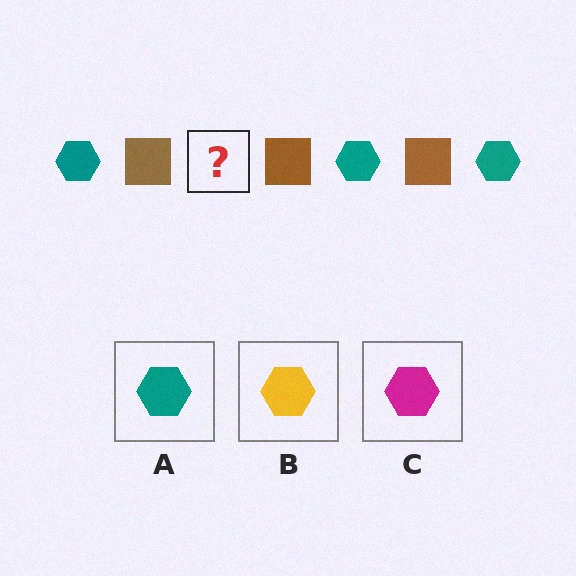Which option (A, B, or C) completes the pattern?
A.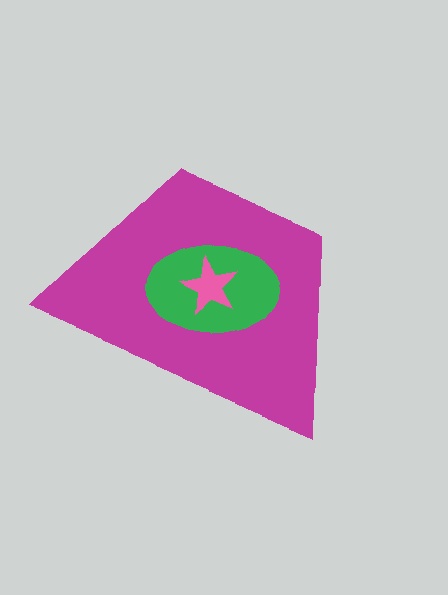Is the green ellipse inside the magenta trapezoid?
Yes.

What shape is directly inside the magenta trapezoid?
The green ellipse.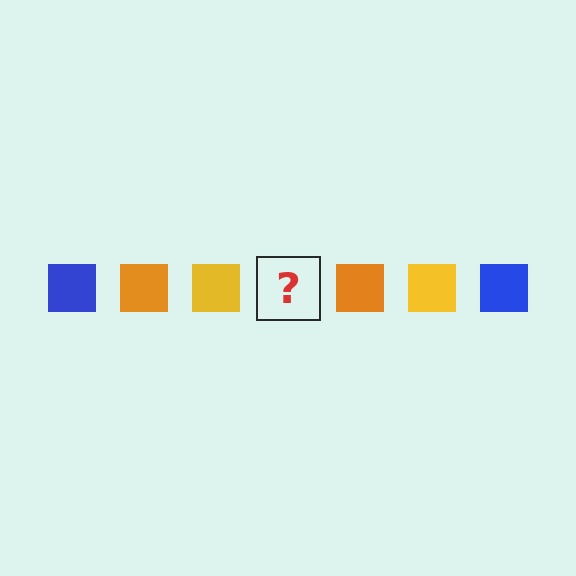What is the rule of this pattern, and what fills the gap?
The rule is that the pattern cycles through blue, orange, yellow squares. The gap should be filled with a blue square.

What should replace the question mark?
The question mark should be replaced with a blue square.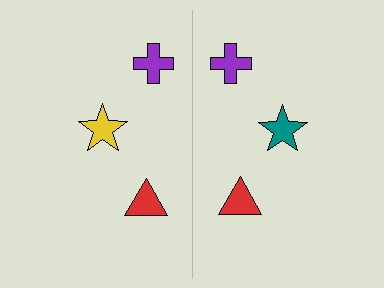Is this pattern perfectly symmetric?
No, the pattern is not perfectly symmetric. The teal star on the right side breaks the symmetry — its mirror counterpart is yellow.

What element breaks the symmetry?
The teal star on the right side breaks the symmetry — its mirror counterpart is yellow.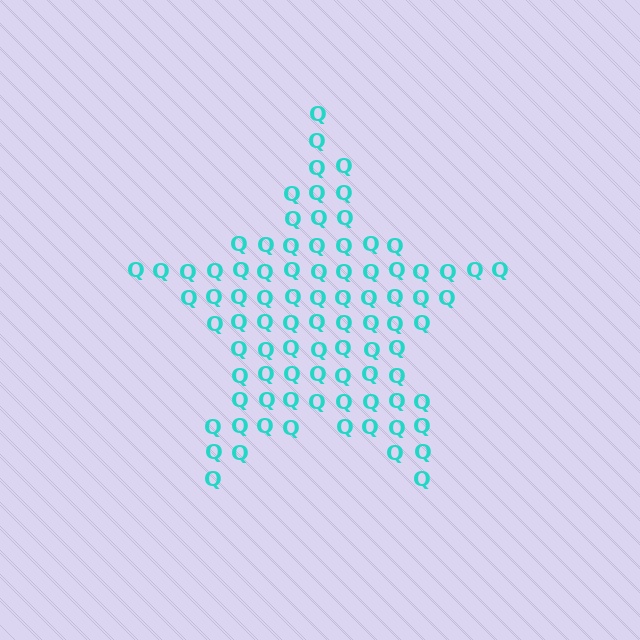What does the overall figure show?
The overall figure shows a star.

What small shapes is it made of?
It is made of small letter Q's.